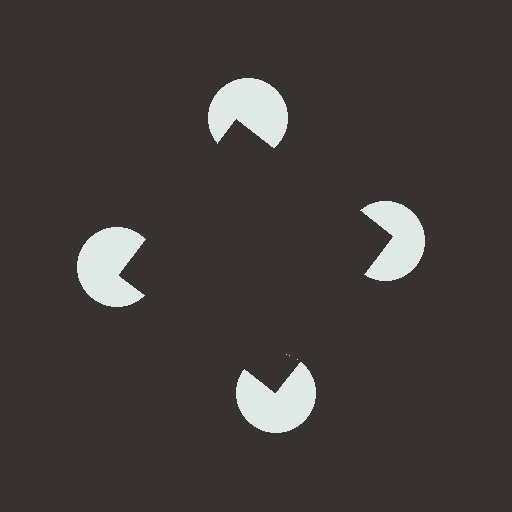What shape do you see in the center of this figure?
An illusory square — its edges are inferred from the aligned wedge cuts in the pac-man discs, not physically drawn.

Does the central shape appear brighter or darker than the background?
It typically appears slightly darker than the background, even though no actual brightness change is drawn.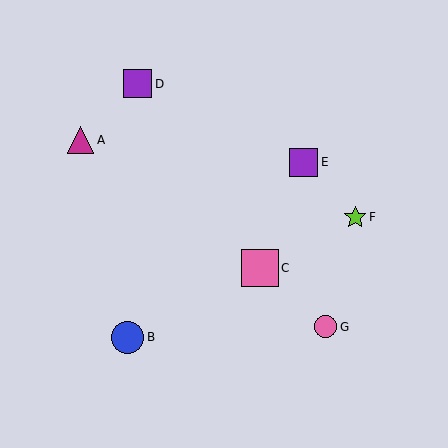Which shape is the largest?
The pink square (labeled C) is the largest.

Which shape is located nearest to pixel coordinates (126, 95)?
The purple square (labeled D) at (138, 84) is nearest to that location.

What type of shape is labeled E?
Shape E is a purple square.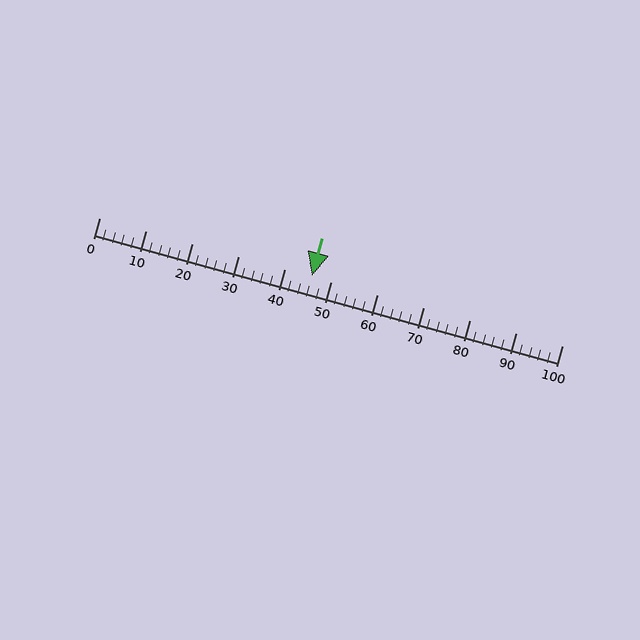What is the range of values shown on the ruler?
The ruler shows values from 0 to 100.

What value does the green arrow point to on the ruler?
The green arrow points to approximately 46.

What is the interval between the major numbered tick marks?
The major tick marks are spaced 10 units apart.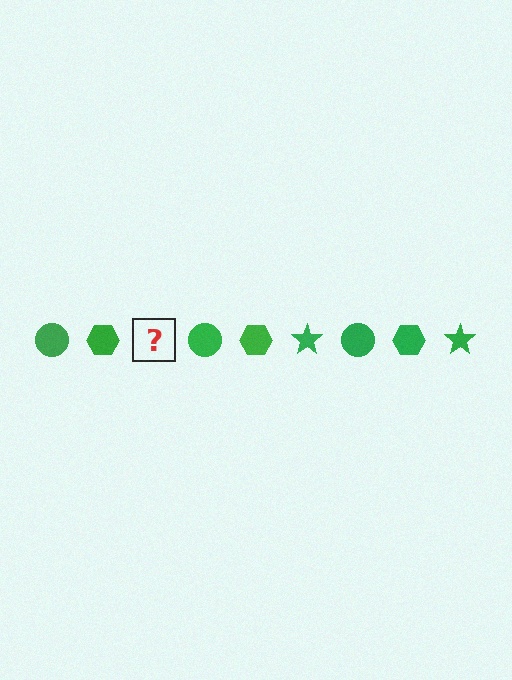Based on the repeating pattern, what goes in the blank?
The blank should be a green star.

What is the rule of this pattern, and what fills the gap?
The rule is that the pattern cycles through circle, hexagon, star shapes in green. The gap should be filled with a green star.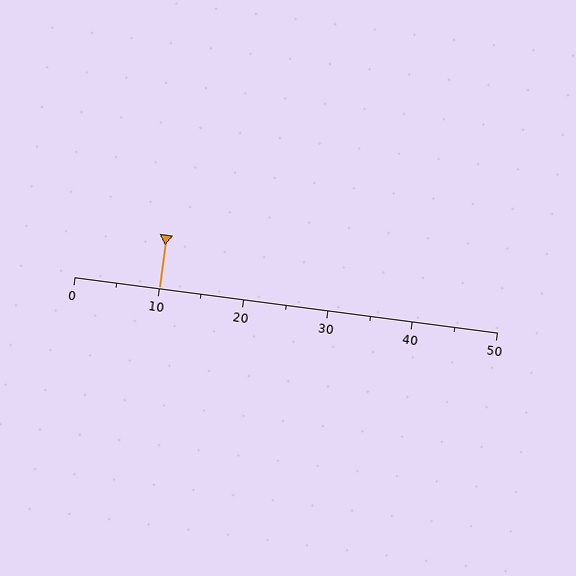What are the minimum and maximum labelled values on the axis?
The axis runs from 0 to 50.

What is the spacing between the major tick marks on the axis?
The major ticks are spaced 10 apart.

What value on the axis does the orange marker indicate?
The marker indicates approximately 10.